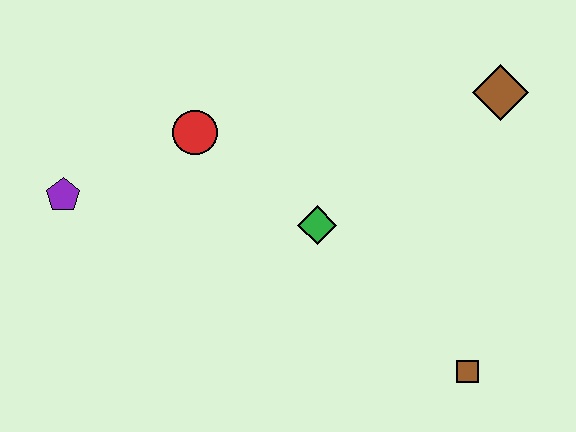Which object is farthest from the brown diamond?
The purple pentagon is farthest from the brown diamond.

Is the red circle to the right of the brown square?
No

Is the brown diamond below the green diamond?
No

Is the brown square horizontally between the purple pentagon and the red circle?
No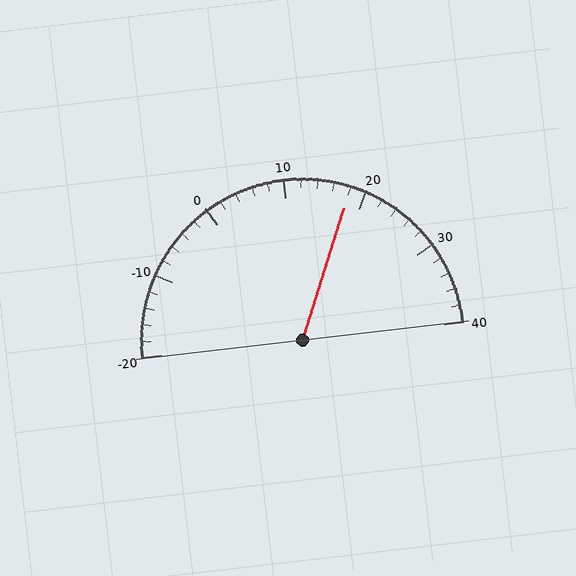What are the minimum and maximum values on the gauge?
The gauge ranges from -20 to 40.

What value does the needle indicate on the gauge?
The needle indicates approximately 18.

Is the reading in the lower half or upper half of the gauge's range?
The reading is in the upper half of the range (-20 to 40).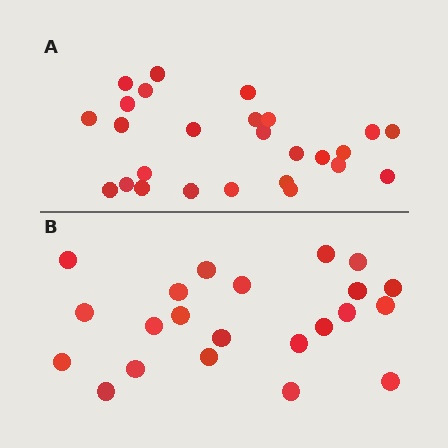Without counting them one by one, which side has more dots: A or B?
Region A (the top region) has more dots.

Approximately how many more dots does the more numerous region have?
Region A has about 4 more dots than region B.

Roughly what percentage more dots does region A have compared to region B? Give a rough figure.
About 20% more.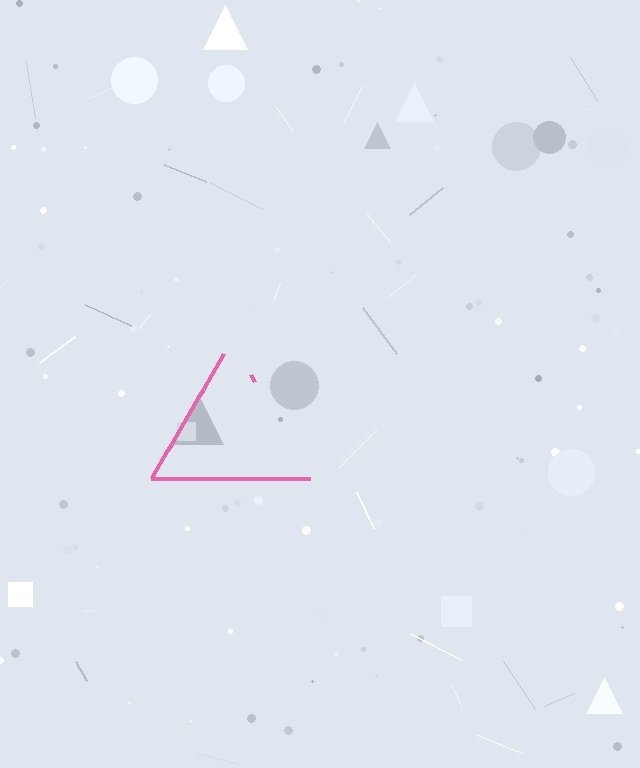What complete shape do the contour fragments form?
The contour fragments form a triangle.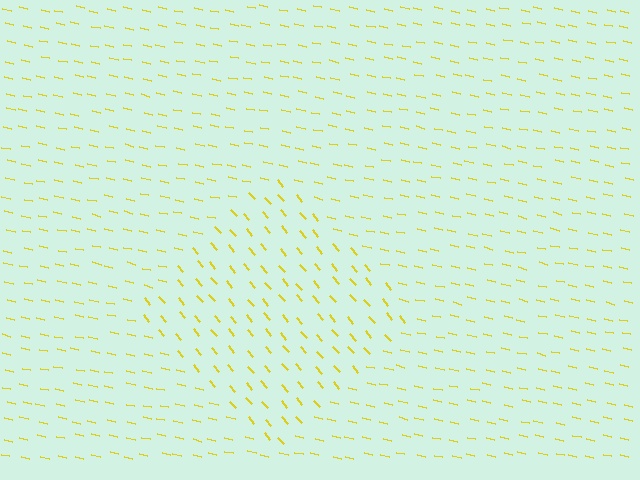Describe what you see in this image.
The image is filled with small yellow line segments. A diamond region in the image has lines oriented differently from the surrounding lines, creating a visible texture boundary.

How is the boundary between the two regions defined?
The boundary is defined purely by a change in line orientation (approximately 38 degrees difference). All lines are the same color and thickness.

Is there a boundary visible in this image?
Yes, there is a texture boundary formed by a change in line orientation.